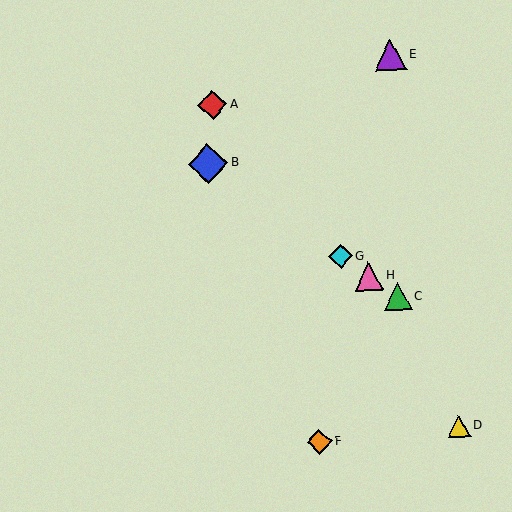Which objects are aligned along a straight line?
Objects B, C, G, H are aligned along a straight line.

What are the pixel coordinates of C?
Object C is at (398, 296).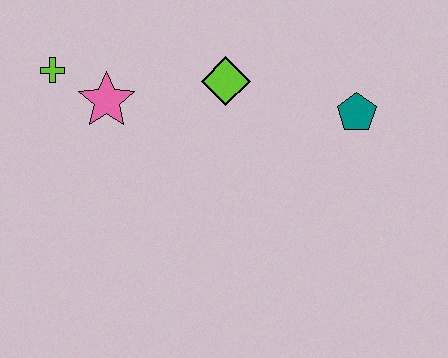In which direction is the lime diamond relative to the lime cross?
The lime diamond is to the right of the lime cross.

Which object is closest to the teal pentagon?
The lime diamond is closest to the teal pentagon.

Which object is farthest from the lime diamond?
The lime cross is farthest from the lime diamond.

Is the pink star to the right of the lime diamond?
No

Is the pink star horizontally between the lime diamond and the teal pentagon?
No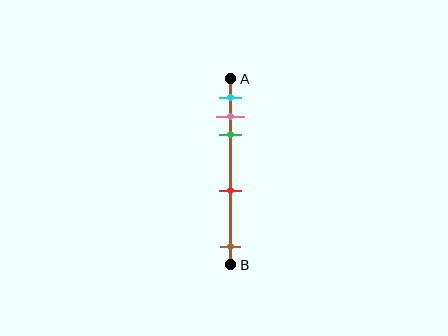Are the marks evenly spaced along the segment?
No, the marks are not evenly spaced.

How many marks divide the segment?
There are 5 marks dividing the segment.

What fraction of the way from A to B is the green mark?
The green mark is approximately 30% (0.3) of the way from A to B.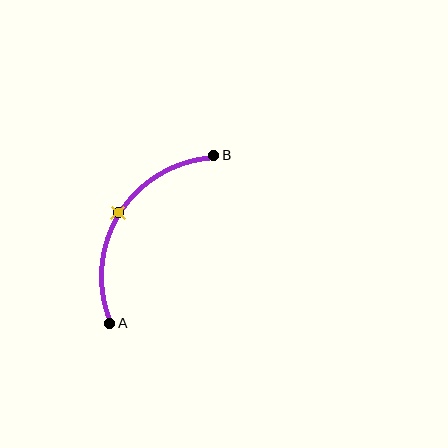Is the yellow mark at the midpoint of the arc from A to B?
Yes. The yellow mark lies on the arc at equal arc-length from both A and B — it is the arc midpoint.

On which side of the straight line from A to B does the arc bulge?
The arc bulges to the left of the straight line connecting A and B.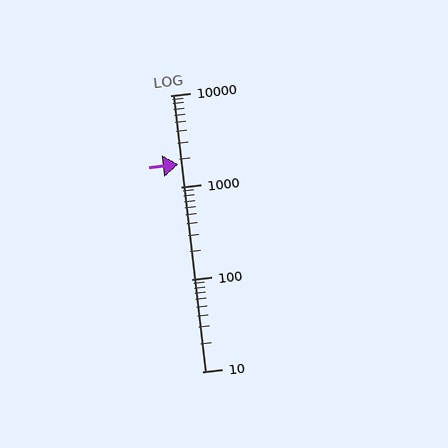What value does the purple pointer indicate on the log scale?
The pointer indicates approximately 1800.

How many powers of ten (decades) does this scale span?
The scale spans 3 decades, from 10 to 10000.